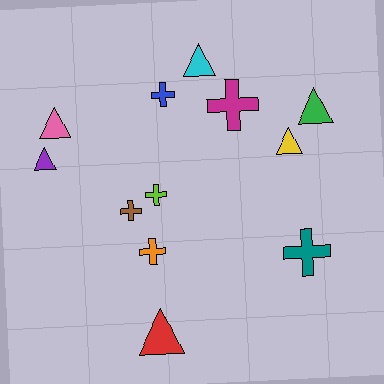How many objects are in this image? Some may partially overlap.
There are 12 objects.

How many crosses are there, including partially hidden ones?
There are 6 crosses.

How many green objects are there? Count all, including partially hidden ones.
There is 1 green object.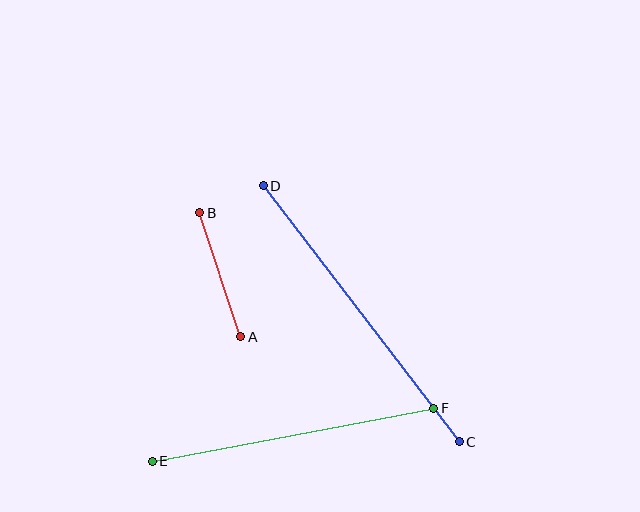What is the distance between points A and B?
The distance is approximately 131 pixels.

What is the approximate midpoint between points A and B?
The midpoint is at approximately (220, 275) pixels.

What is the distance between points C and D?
The distance is approximately 322 pixels.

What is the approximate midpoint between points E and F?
The midpoint is at approximately (293, 435) pixels.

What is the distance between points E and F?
The distance is approximately 287 pixels.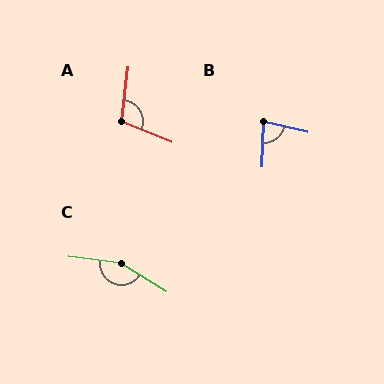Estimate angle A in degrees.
Approximately 106 degrees.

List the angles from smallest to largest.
B (79°), A (106°), C (155°).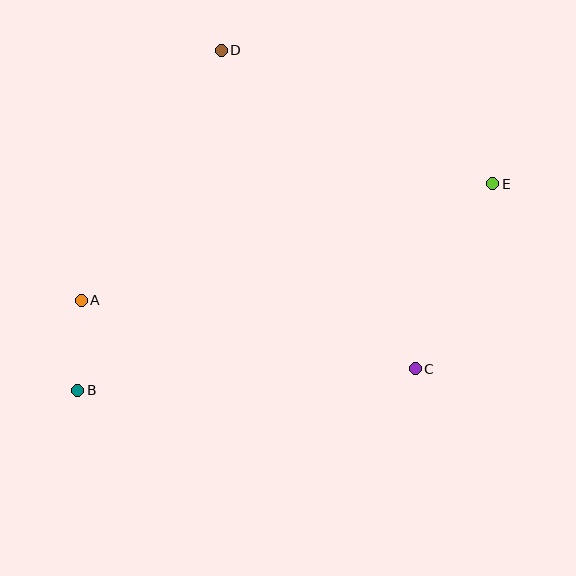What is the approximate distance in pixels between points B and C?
The distance between B and C is approximately 338 pixels.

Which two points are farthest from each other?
Points B and E are farthest from each other.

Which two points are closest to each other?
Points A and B are closest to each other.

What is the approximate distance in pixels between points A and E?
The distance between A and E is approximately 428 pixels.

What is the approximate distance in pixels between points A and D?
The distance between A and D is approximately 287 pixels.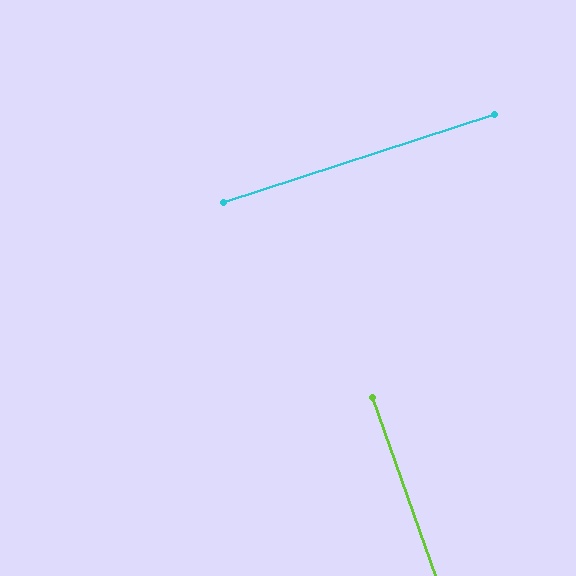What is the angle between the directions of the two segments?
Approximately 89 degrees.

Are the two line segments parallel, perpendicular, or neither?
Perpendicular — they meet at approximately 89°.